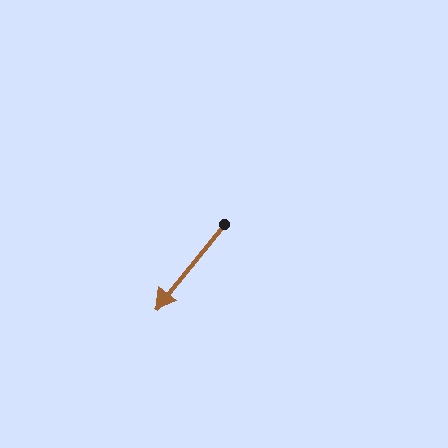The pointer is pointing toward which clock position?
Roughly 7 o'clock.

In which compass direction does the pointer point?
Southwest.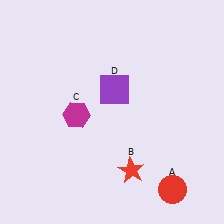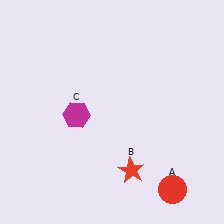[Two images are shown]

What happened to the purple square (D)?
The purple square (D) was removed in Image 2. It was in the top-right area of Image 1.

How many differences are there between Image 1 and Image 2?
There is 1 difference between the two images.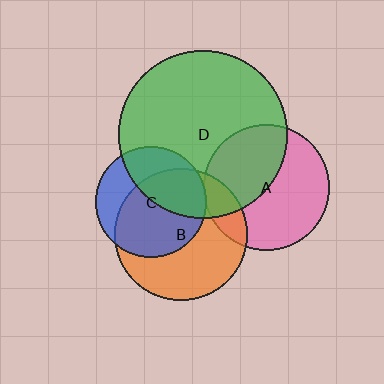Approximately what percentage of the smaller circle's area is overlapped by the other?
Approximately 40%.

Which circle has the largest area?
Circle D (green).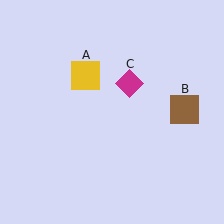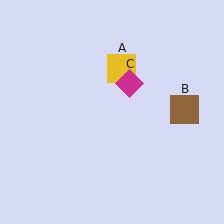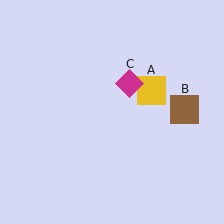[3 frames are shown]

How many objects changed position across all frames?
1 object changed position: yellow square (object A).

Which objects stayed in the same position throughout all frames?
Brown square (object B) and magenta diamond (object C) remained stationary.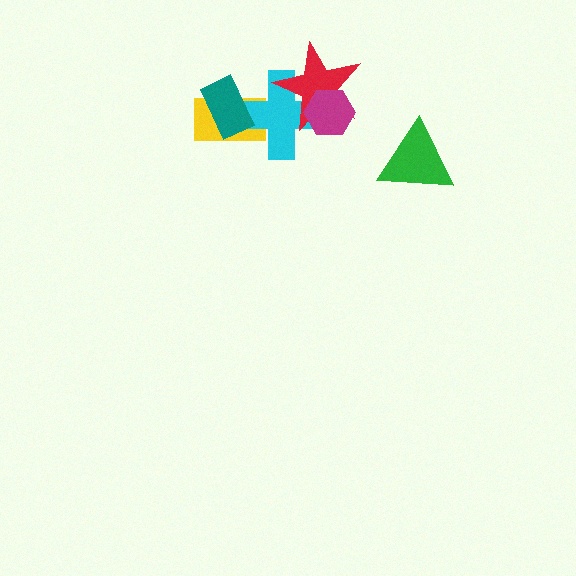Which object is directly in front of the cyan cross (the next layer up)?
The red star is directly in front of the cyan cross.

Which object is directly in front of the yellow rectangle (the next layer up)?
The cyan cross is directly in front of the yellow rectangle.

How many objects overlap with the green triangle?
0 objects overlap with the green triangle.